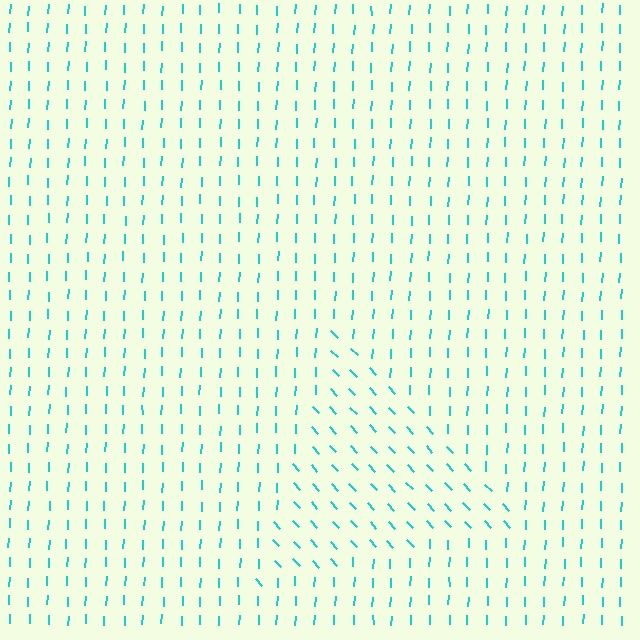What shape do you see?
I see a triangle.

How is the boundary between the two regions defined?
The boundary is defined purely by a change in line orientation (approximately 45 degrees difference). All lines are the same color and thickness.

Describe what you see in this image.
The image is filled with small cyan line segments. A triangle region in the image has lines oriented differently from the surrounding lines, creating a visible texture boundary.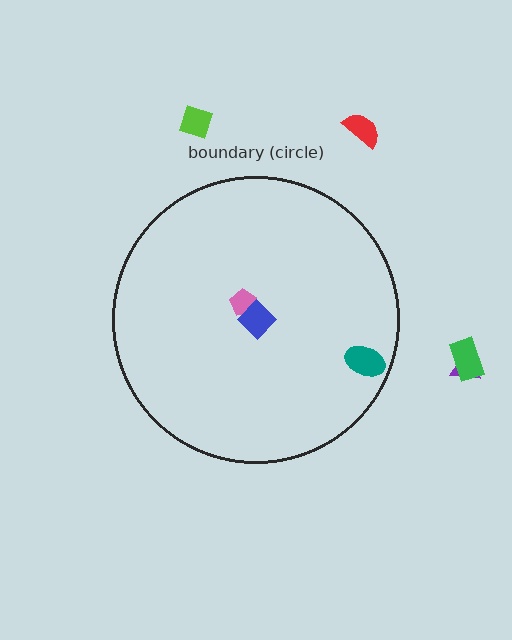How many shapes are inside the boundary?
3 inside, 4 outside.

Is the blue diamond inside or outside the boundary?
Inside.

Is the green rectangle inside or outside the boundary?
Outside.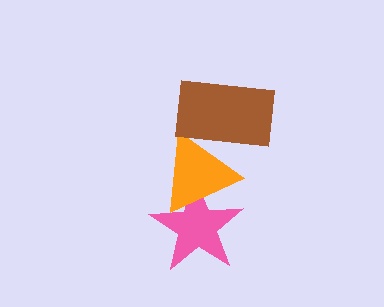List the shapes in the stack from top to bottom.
From top to bottom: the brown rectangle, the orange triangle, the pink star.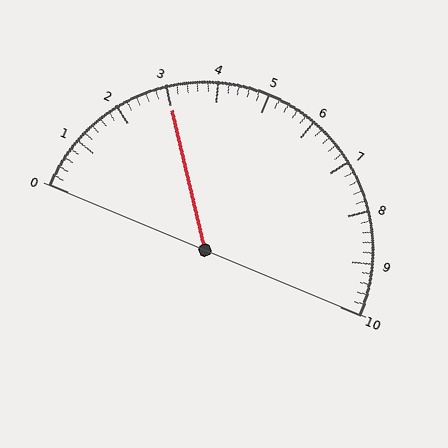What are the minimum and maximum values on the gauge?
The gauge ranges from 0 to 10.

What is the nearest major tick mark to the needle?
The nearest major tick mark is 3.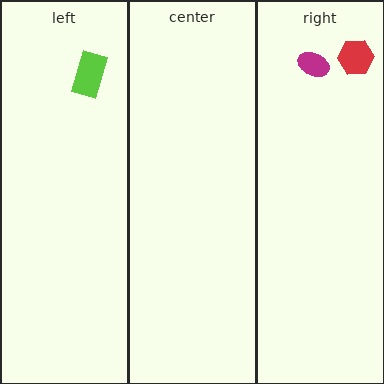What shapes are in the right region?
The magenta ellipse, the red hexagon.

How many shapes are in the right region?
2.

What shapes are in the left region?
The lime rectangle.